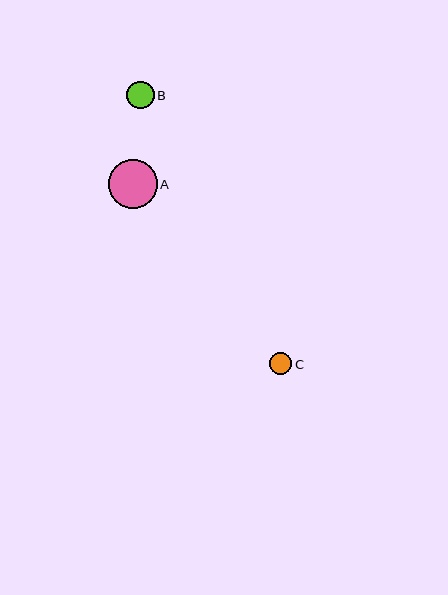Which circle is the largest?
Circle A is the largest with a size of approximately 49 pixels.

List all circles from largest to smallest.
From largest to smallest: A, B, C.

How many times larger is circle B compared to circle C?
Circle B is approximately 1.2 times the size of circle C.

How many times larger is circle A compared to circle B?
Circle A is approximately 1.8 times the size of circle B.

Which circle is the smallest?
Circle C is the smallest with a size of approximately 23 pixels.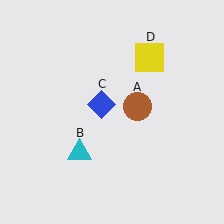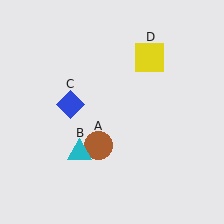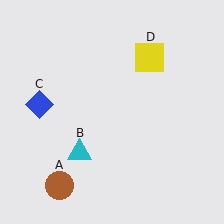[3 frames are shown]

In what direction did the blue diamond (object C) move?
The blue diamond (object C) moved left.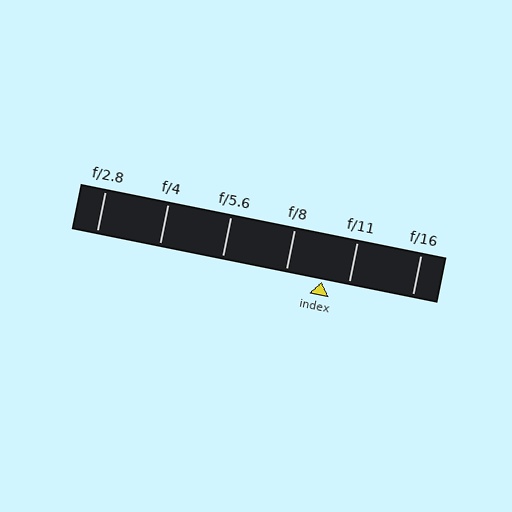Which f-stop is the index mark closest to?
The index mark is closest to f/11.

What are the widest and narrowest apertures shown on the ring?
The widest aperture shown is f/2.8 and the narrowest is f/16.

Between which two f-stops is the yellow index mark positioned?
The index mark is between f/8 and f/11.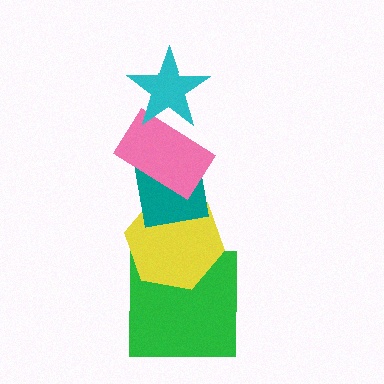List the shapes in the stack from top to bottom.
From top to bottom: the cyan star, the pink rectangle, the teal square, the yellow hexagon, the green square.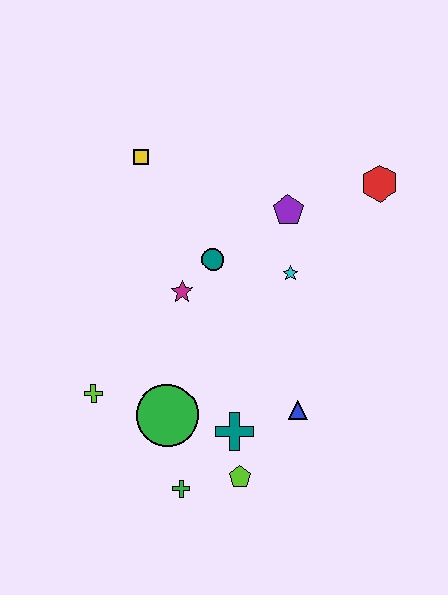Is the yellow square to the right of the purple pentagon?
No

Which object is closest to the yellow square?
The teal circle is closest to the yellow square.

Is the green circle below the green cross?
No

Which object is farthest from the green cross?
The red hexagon is farthest from the green cross.